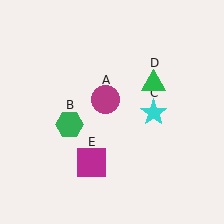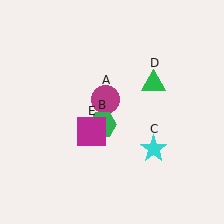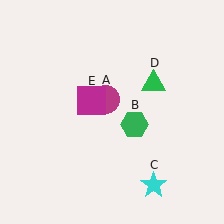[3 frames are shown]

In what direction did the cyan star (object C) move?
The cyan star (object C) moved down.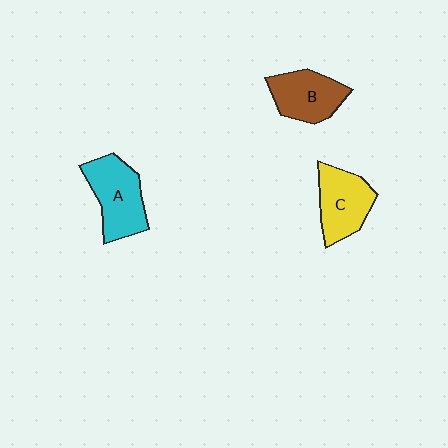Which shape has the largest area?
Shape A (cyan).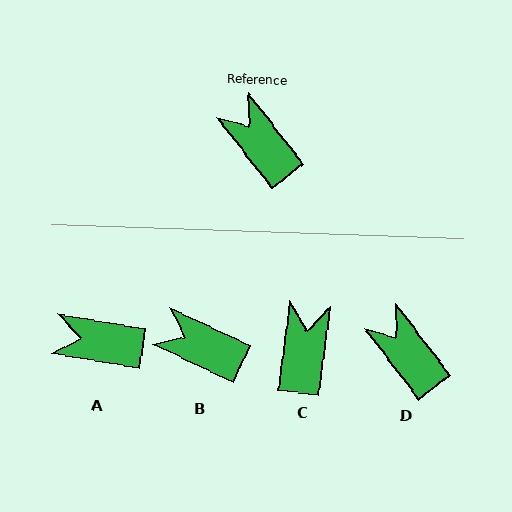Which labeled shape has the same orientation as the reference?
D.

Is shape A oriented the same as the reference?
No, it is off by about 43 degrees.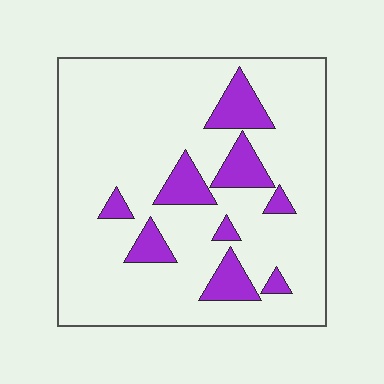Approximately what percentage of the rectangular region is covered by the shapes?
Approximately 15%.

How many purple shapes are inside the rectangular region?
9.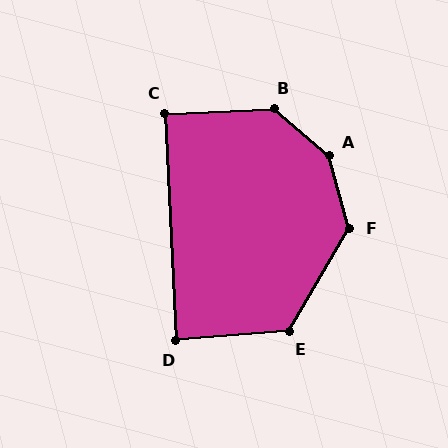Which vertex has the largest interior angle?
A, at approximately 146 degrees.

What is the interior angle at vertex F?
Approximately 134 degrees (obtuse).